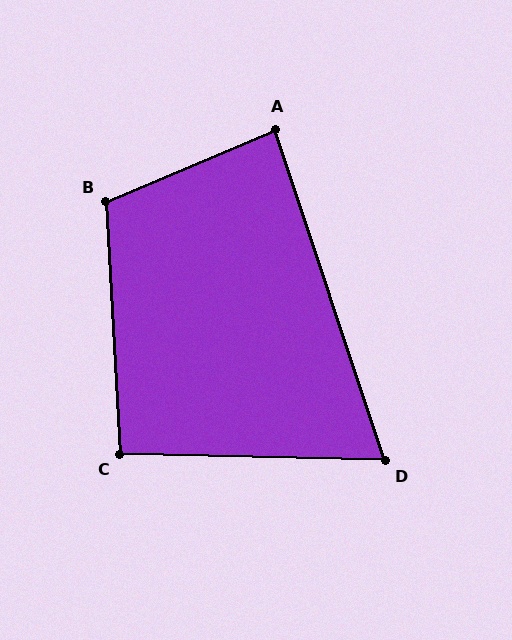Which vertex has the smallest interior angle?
D, at approximately 70 degrees.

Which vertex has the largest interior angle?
B, at approximately 110 degrees.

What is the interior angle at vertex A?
Approximately 85 degrees (approximately right).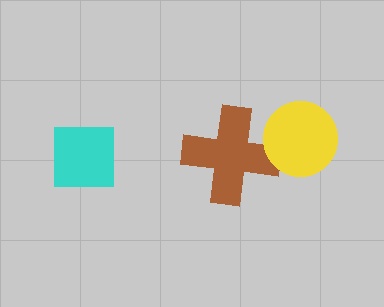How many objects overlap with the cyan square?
0 objects overlap with the cyan square.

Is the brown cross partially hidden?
Yes, it is partially covered by another shape.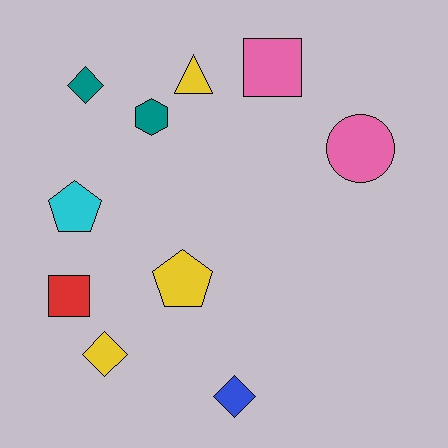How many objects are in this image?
There are 10 objects.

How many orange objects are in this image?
There are no orange objects.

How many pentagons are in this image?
There are 2 pentagons.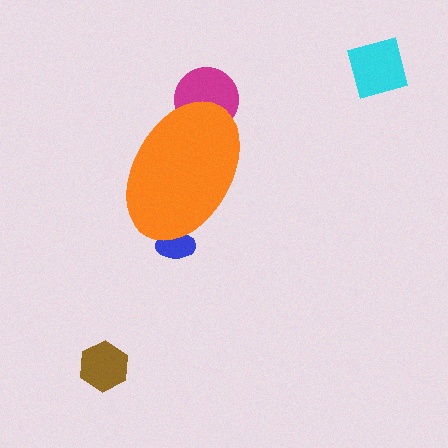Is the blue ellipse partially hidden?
Yes, the blue ellipse is partially hidden behind the orange ellipse.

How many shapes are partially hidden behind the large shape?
2 shapes are partially hidden.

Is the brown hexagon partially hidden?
No, the brown hexagon is fully visible.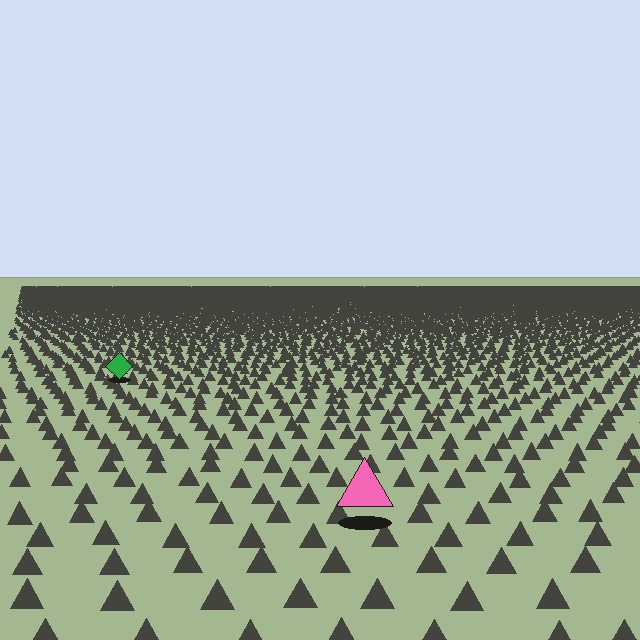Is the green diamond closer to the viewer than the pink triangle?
No. The pink triangle is closer — you can tell from the texture gradient: the ground texture is coarser near it.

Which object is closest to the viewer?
The pink triangle is closest. The texture marks near it are larger and more spread out.